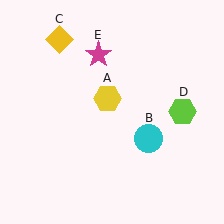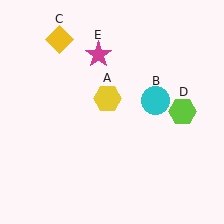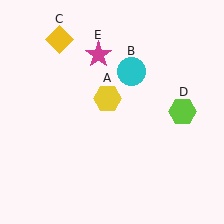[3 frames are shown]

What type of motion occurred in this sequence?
The cyan circle (object B) rotated counterclockwise around the center of the scene.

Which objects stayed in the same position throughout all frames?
Yellow hexagon (object A) and yellow diamond (object C) and lime hexagon (object D) and magenta star (object E) remained stationary.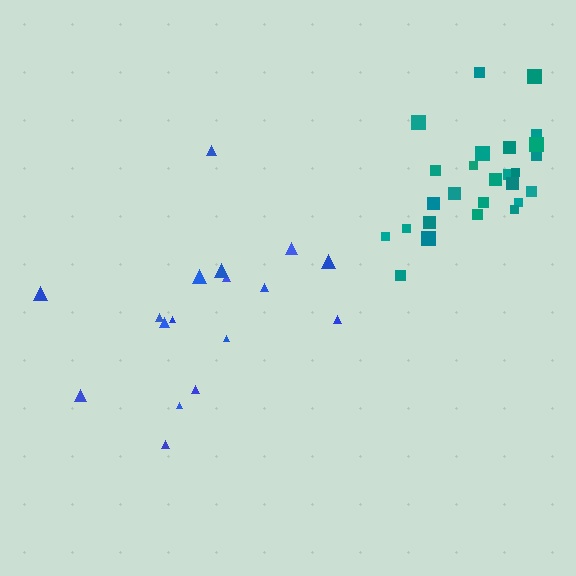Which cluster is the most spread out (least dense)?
Blue.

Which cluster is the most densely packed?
Teal.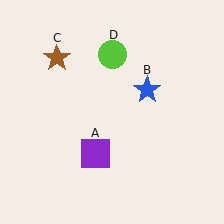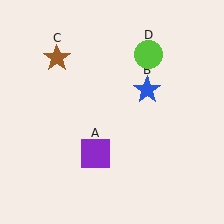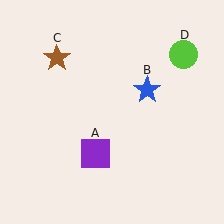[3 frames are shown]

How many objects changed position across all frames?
1 object changed position: lime circle (object D).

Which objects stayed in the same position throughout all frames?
Purple square (object A) and blue star (object B) and brown star (object C) remained stationary.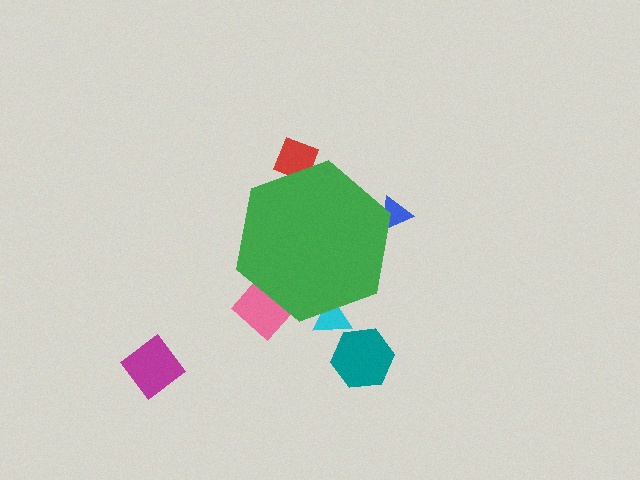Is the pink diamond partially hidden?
Yes, the pink diamond is partially hidden behind the green hexagon.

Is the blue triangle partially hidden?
Yes, the blue triangle is partially hidden behind the green hexagon.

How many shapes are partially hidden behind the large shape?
4 shapes are partially hidden.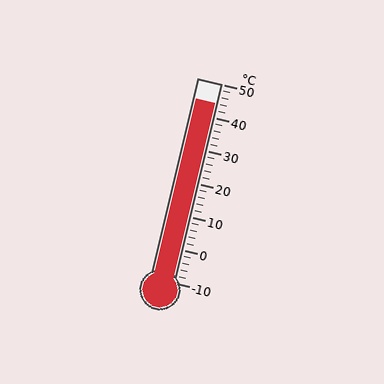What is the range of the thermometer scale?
The thermometer scale ranges from -10°C to 50°C.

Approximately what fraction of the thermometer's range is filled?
The thermometer is filled to approximately 90% of its range.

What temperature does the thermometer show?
The thermometer shows approximately 44°C.